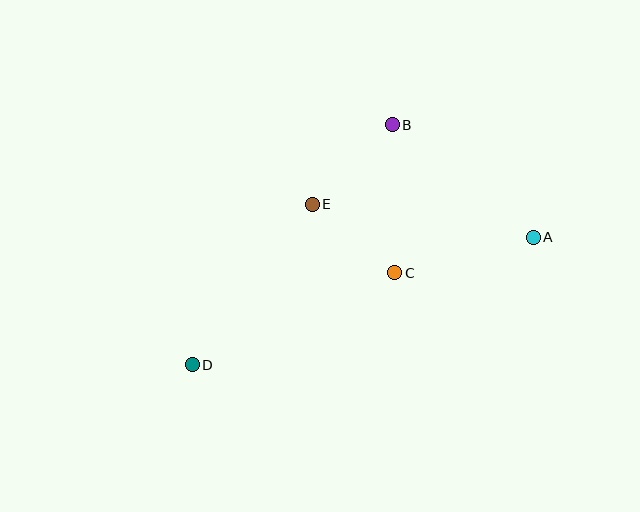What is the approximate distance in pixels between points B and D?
The distance between B and D is approximately 312 pixels.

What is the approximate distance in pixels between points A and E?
The distance between A and E is approximately 223 pixels.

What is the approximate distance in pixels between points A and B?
The distance between A and B is approximately 181 pixels.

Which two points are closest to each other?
Points C and E are closest to each other.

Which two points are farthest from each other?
Points A and D are farthest from each other.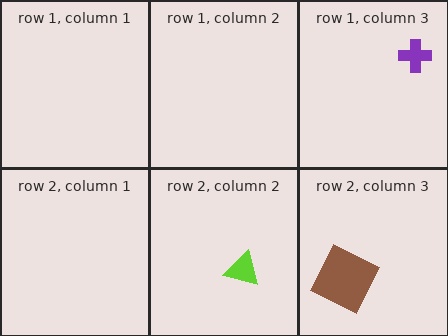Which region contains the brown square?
The row 2, column 3 region.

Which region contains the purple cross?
The row 1, column 3 region.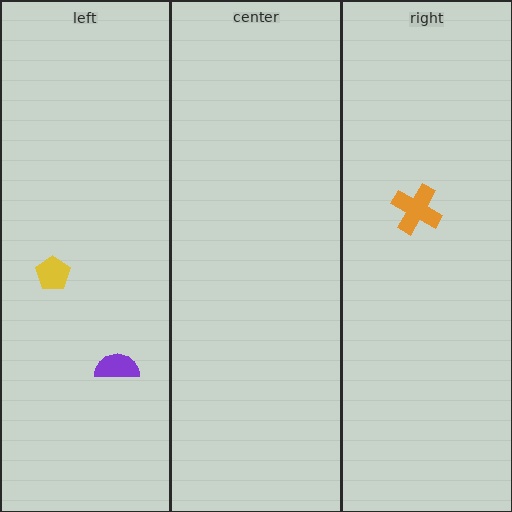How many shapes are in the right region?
1.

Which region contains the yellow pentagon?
The left region.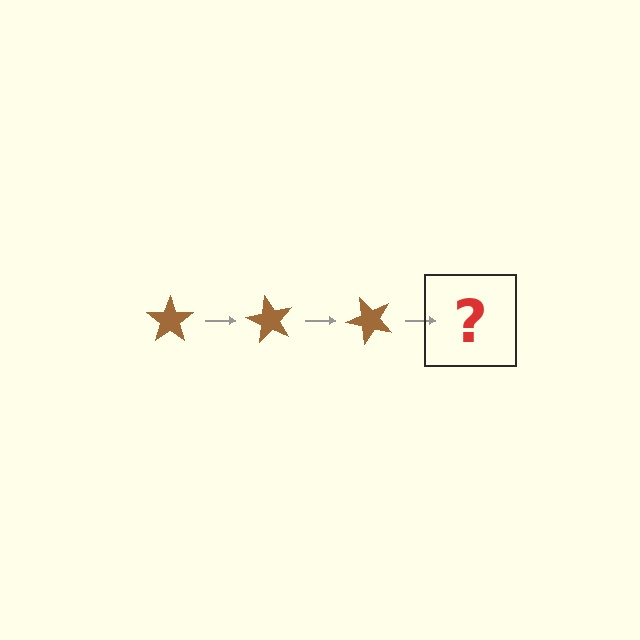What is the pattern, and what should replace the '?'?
The pattern is that the star rotates 60 degrees each step. The '?' should be a brown star rotated 180 degrees.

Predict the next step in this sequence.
The next step is a brown star rotated 180 degrees.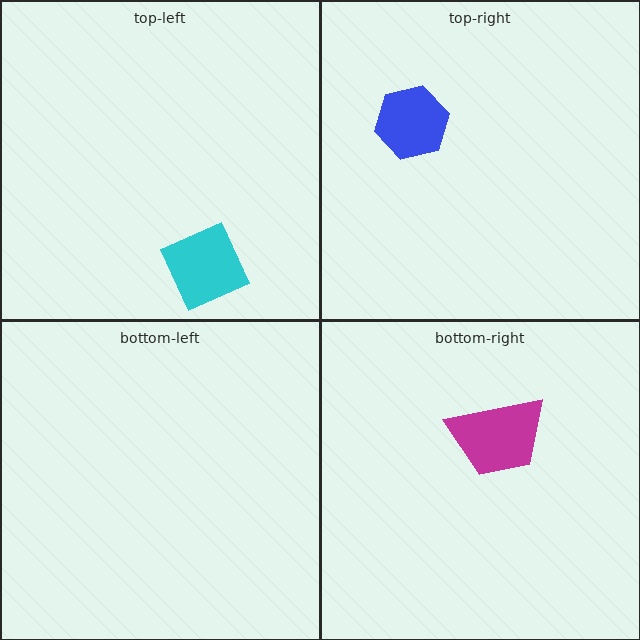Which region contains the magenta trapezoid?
The bottom-right region.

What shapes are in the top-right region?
The blue hexagon.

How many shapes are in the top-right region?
1.